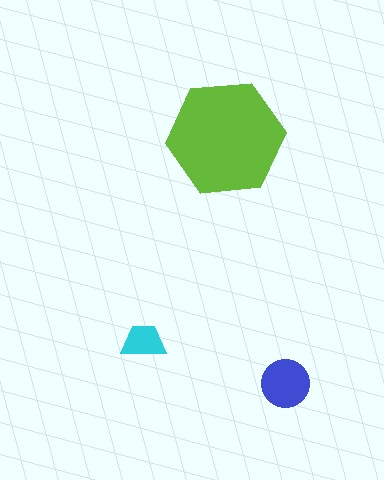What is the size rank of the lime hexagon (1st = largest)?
1st.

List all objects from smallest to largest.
The cyan trapezoid, the blue circle, the lime hexagon.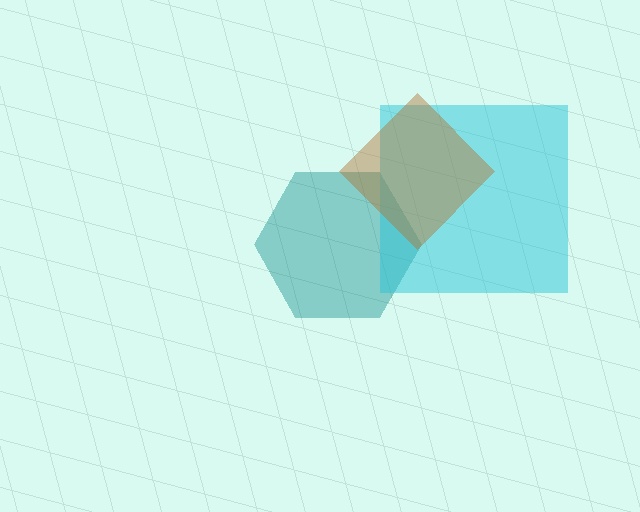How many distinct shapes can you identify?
There are 3 distinct shapes: a teal hexagon, a cyan square, a brown diamond.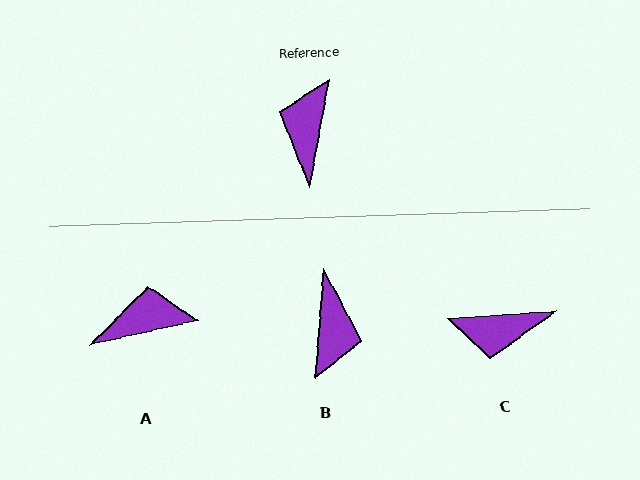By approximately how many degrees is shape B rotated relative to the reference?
Approximately 174 degrees clockwise.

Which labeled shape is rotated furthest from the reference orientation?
B, about 174 degrees away.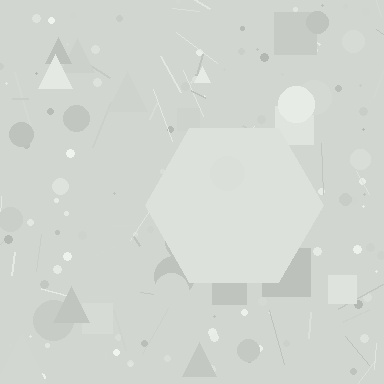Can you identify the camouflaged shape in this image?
The camouflaged shape is a hexagon.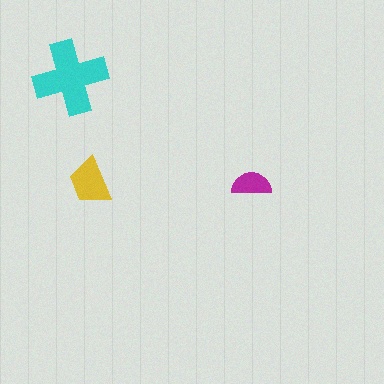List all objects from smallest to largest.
The magenta semicircle, the yellow trapezoid, the cyan cross.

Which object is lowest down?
The magenta semicircle is bottommost.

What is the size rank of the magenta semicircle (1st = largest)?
3rd.